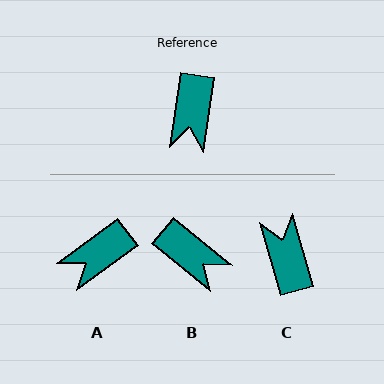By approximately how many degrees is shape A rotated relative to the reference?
Approximately 45 degrees clockwise.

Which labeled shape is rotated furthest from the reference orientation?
C, about 156 degrees away.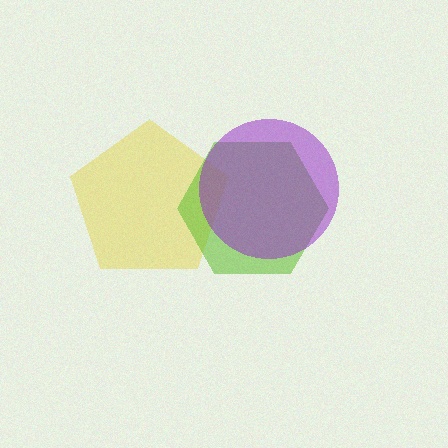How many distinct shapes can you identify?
There are 3 distinct shapes: a yellow pentagon, a lime hexagon, a purple circle.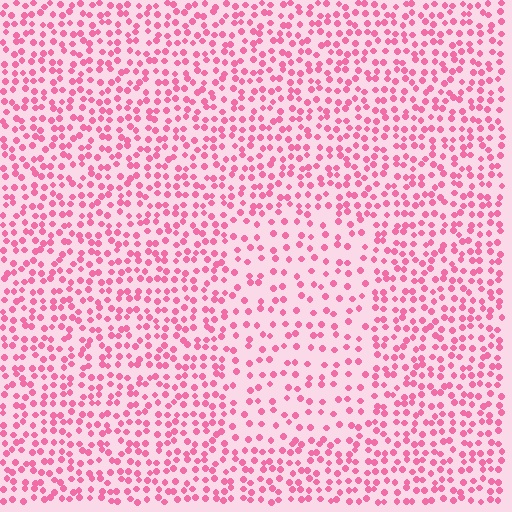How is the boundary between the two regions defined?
The boundary is defined by a change in element density (approximately 1.8x ratio). All elements are the same color, size, and shape.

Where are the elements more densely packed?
The elements are more densely packed outside the rectangle boundary.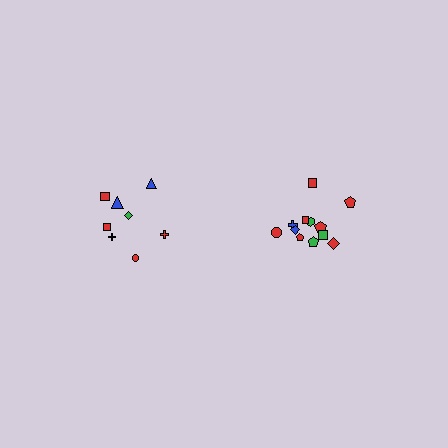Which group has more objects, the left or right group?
The right group.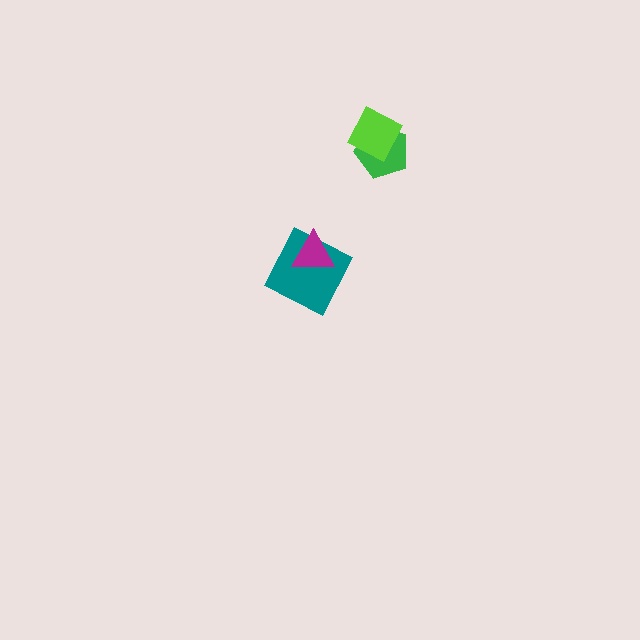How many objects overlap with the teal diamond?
1 object overlaps with the teal diamond.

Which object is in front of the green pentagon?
The lime diamond is in front of the green pentagon.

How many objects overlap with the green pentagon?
1 object overlaps with the green pentagon.